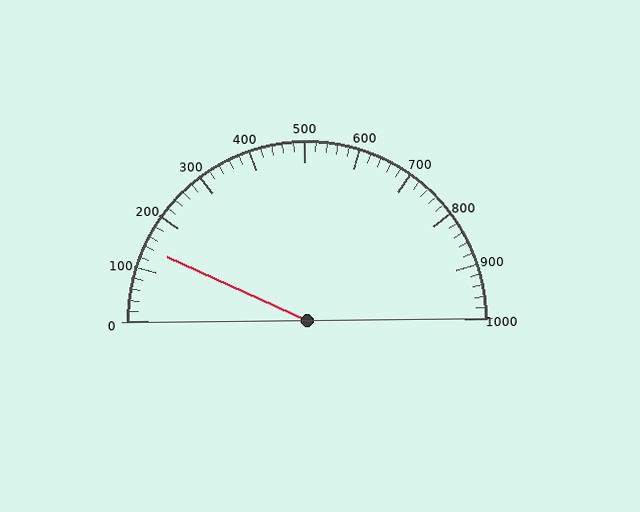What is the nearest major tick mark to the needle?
The nearest major tick mark is 100.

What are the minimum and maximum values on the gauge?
The gauge ranges from 0 to 1000.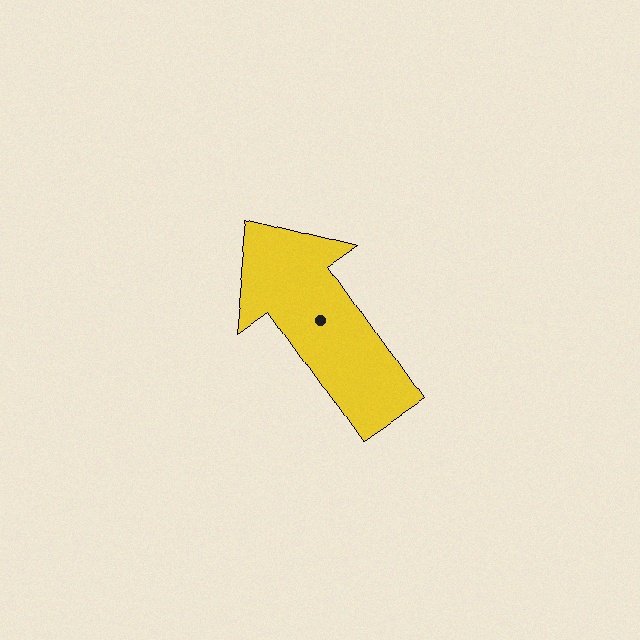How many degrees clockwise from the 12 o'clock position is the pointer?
Approximately 325 degrees.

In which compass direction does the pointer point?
Northwest.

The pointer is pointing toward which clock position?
Roughly 11 o'clock.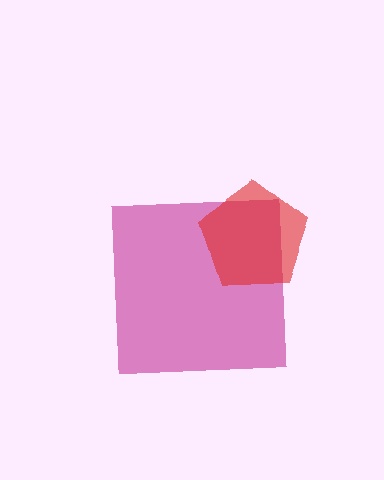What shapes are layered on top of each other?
The layered shapes are: a magenta square, a red pentagon.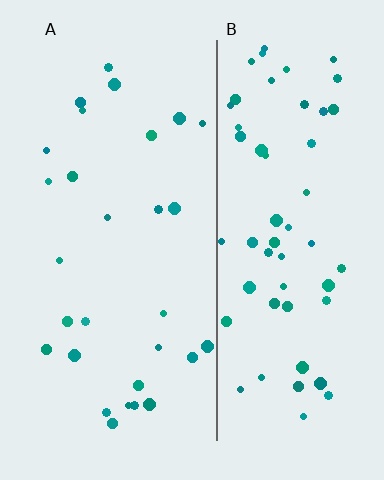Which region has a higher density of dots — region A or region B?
B (the right).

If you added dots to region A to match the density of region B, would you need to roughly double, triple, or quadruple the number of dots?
Approximately double.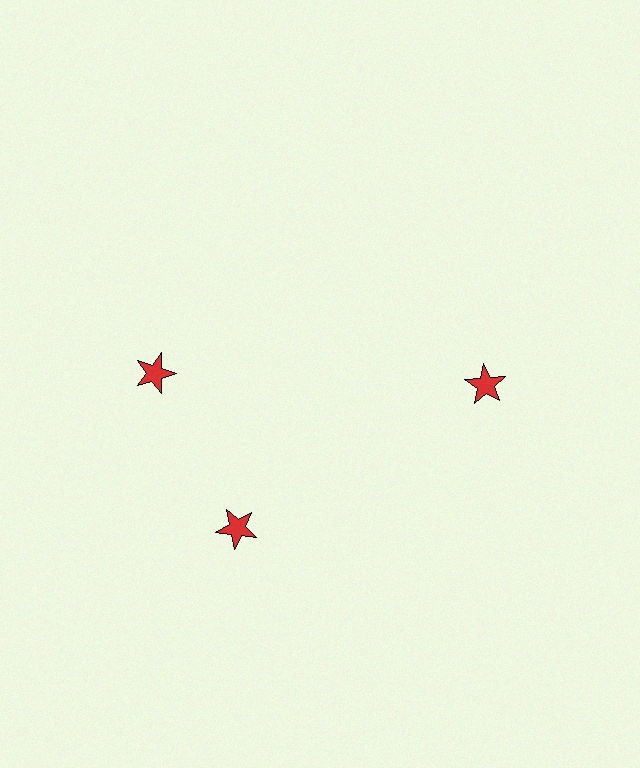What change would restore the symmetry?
The symmetry would be restored by rotating it back into even spacing with its neighbors so that all 3 stars sit at equal angles and equal distance from the center.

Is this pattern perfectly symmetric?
No. The 3 red stars are arranged in a ring, but one element near the 11 o'clock position is rotated out of alignment along the ring, breaking the 3-fold rotational symmetry.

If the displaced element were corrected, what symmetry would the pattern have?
It would have 3-fold rotational symmetry — the pattern would map onto itself every 120 degrees.